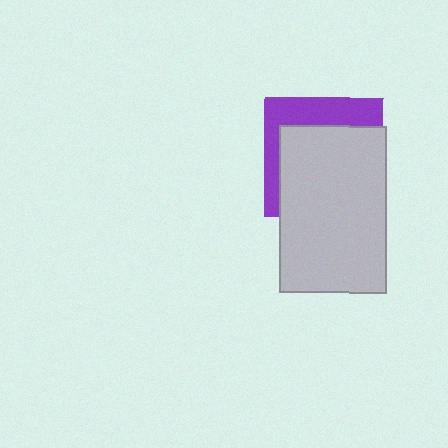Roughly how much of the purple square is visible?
A small part of it is visible (roughly 34%).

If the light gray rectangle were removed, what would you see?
You would see the complete purple square.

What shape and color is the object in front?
The object in front is a light gray rectangle.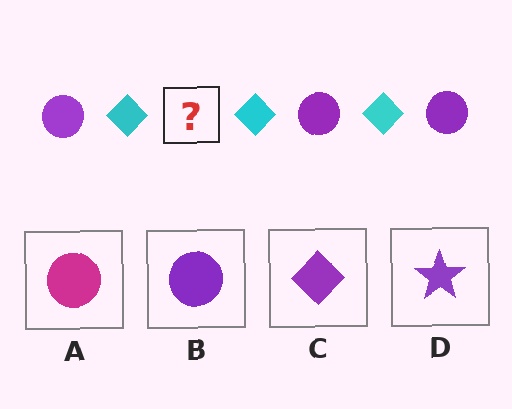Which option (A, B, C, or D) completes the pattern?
B.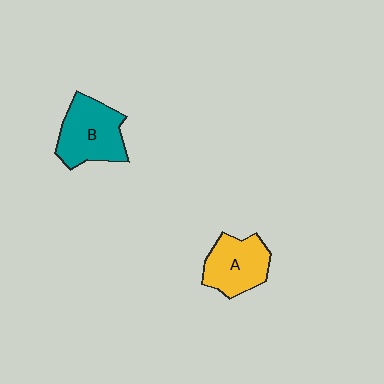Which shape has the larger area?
Shape B (teal).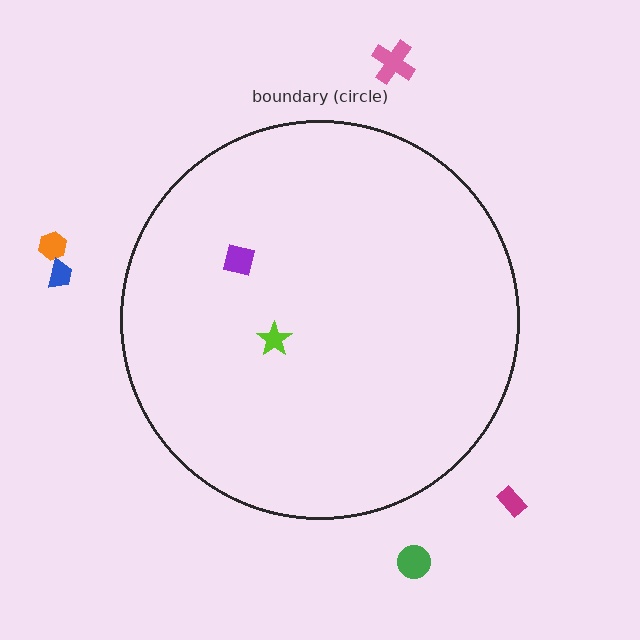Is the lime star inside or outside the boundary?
Inside.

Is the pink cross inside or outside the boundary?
Outside.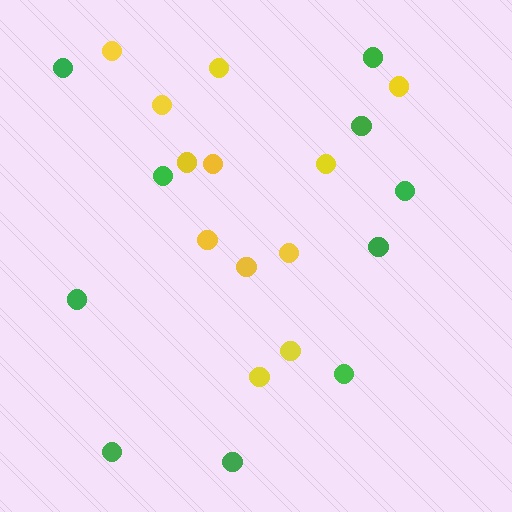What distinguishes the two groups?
There are 2 groups: one group of green circles (10) and one group of yellow circles (12).